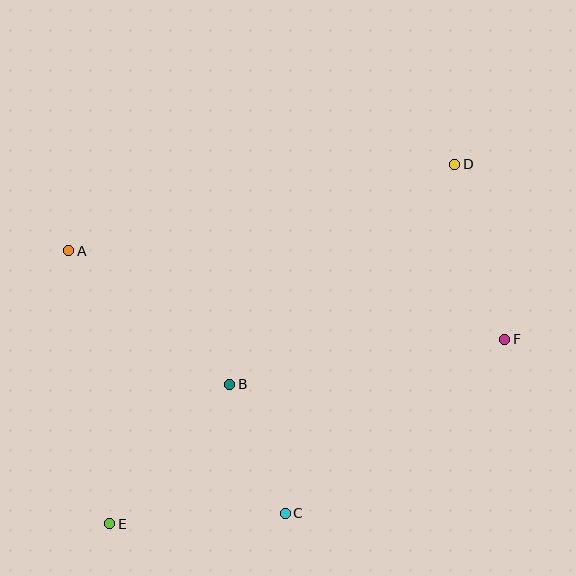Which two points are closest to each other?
Points B and C are closest to each other.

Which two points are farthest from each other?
Points D and E are farthest from each other.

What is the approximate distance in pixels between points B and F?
The distance between B and F is approximately 279 pixels.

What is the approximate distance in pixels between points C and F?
The distance between C and F is approximately 280 pixels.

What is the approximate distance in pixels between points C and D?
The distance between C and D is approximately 388 pixels.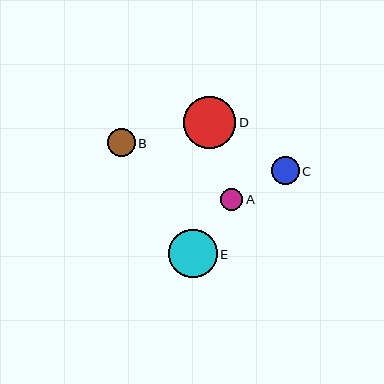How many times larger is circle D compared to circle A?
Circle D is approximately 2.4 times the size of circle A.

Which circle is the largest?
Circle D is the largest with a size of approximately 53 pixels.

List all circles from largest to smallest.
From largest to smallest: D, E, C, B, A.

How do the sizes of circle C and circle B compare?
Circle C and circle B are approximately the same size.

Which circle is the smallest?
Circle A is the smallest with a size of approximately 22 pixels.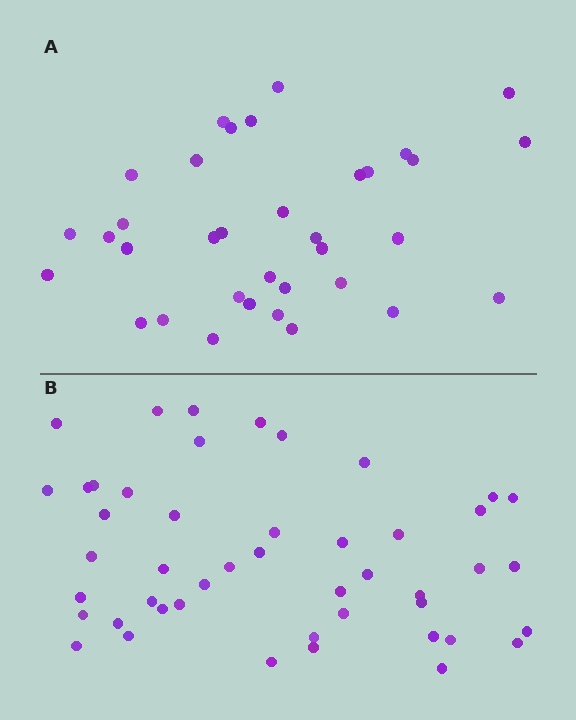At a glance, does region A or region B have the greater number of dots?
Region B (the bottom region) has more dots.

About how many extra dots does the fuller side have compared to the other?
Region B has roughly 12 or so more dots than region A.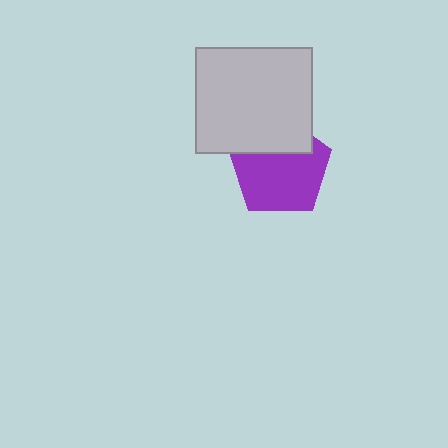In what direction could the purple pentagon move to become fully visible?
The purple pentagon could move down. That would shift it out from behind the light gray rectangle entirely.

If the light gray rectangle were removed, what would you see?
You would see the complete purple pentagon.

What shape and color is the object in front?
The object in front is a light gray rectangle.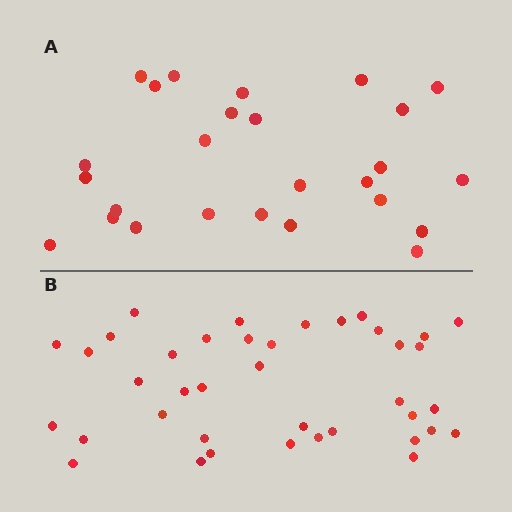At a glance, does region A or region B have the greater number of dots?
Region B (the bottom region) has more dots.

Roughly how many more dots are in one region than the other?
Region B has approximately 15 more dots than region A.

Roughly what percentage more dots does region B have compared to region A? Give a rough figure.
About 50% more.